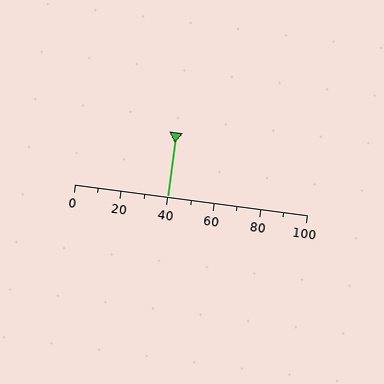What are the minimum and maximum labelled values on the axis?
The axis runs from 0 to 100.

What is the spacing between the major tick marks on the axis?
The major ticks are spaced 20 apart.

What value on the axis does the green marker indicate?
The marker indicates approximately 40.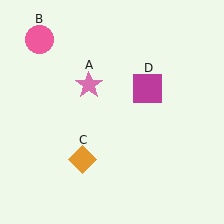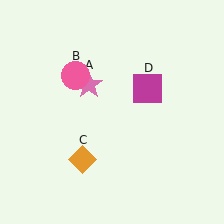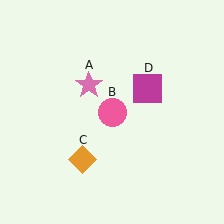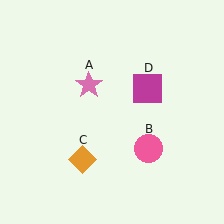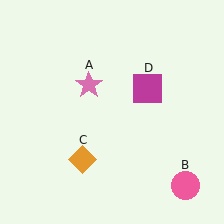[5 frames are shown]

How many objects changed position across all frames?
1 object changed position: pink circle (object B).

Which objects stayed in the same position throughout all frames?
Pink star (object A) and orange diamond (object C) and magenta square (object D) remained stationary.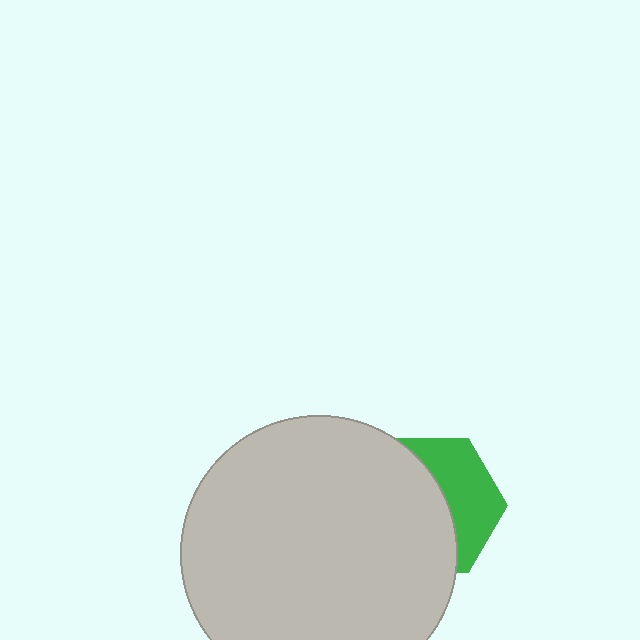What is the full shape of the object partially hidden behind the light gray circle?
The partially hidden object is a green hexagon.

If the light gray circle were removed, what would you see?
You would see the complete green hexagon.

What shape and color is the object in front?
The object in front is a light gray circle.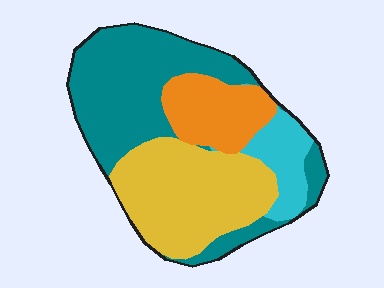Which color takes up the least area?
Cyan, at roughly 10%.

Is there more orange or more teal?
Teal.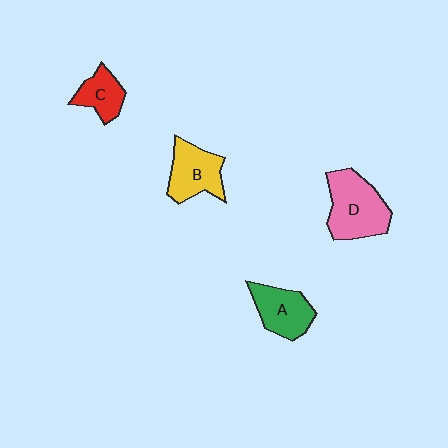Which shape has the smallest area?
Shape C (red).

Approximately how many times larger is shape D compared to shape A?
Approximately 1.4 times.